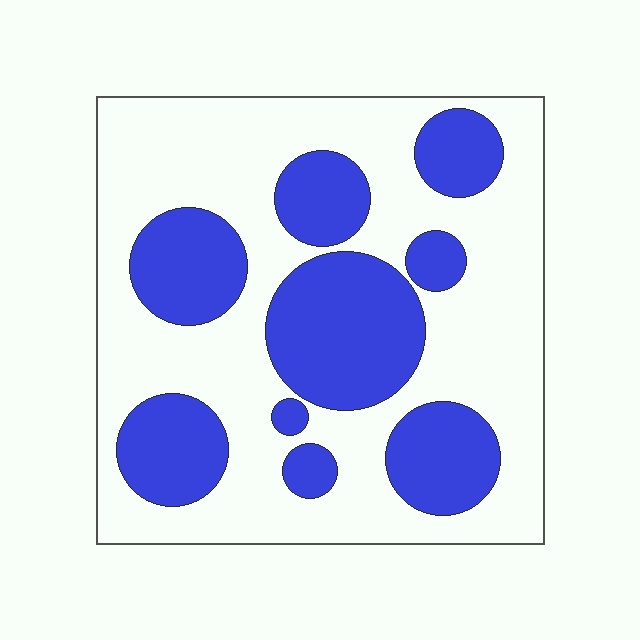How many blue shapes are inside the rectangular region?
9.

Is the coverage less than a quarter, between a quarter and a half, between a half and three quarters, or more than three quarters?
Between a quarter and a half.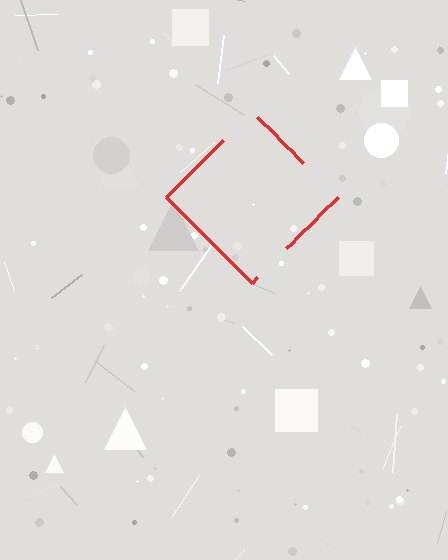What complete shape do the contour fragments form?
The contour fragments form a diamond.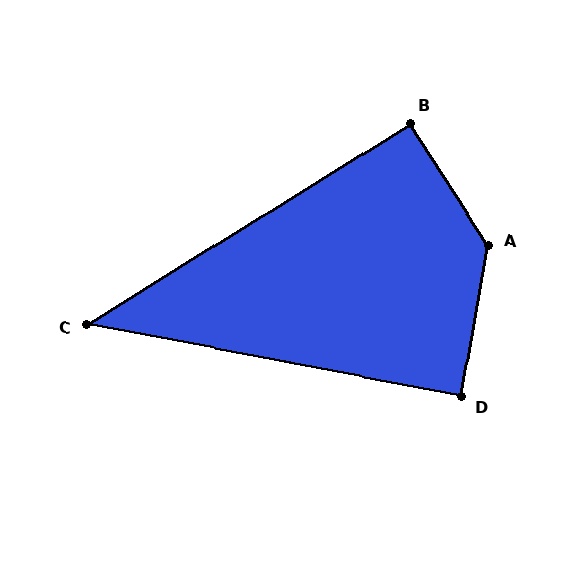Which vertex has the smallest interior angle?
C, at approximately 43 degrees.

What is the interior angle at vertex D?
Approximately 89 degrees (approximately right).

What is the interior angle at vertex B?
Approximately 91 degrees (approximately right).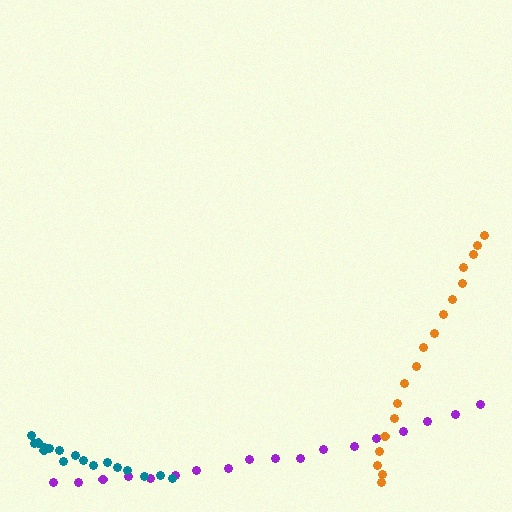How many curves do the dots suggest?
There are 3 distinct paths.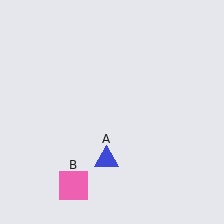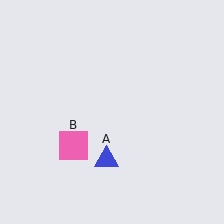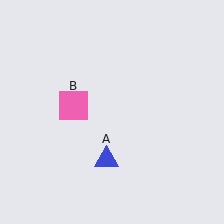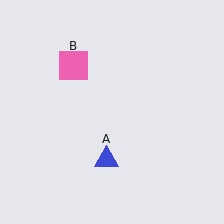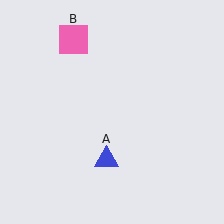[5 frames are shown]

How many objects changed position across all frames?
1 object changed position: pink square (object B).